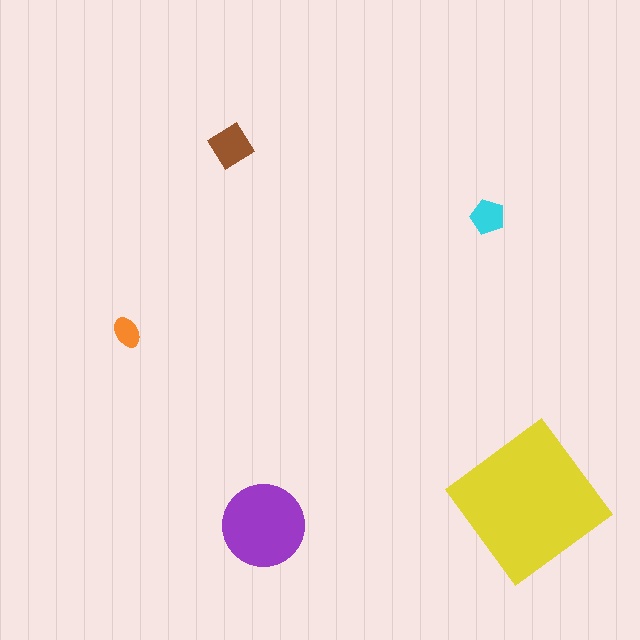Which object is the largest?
The yellow diamond.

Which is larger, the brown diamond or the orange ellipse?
The brown diamond.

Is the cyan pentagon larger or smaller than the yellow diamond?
Smaller.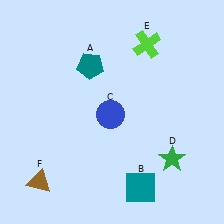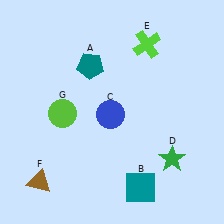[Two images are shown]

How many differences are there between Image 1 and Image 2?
There is 1 difference between the two images.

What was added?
A lime circle (G) was added in Image 2.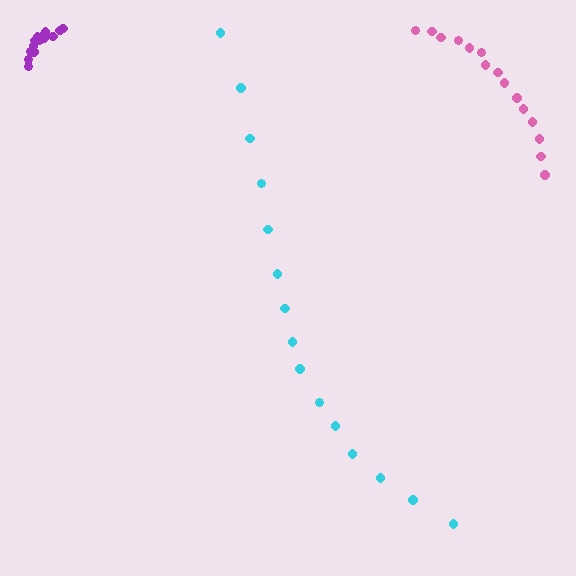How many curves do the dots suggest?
There are 3 distinct paths.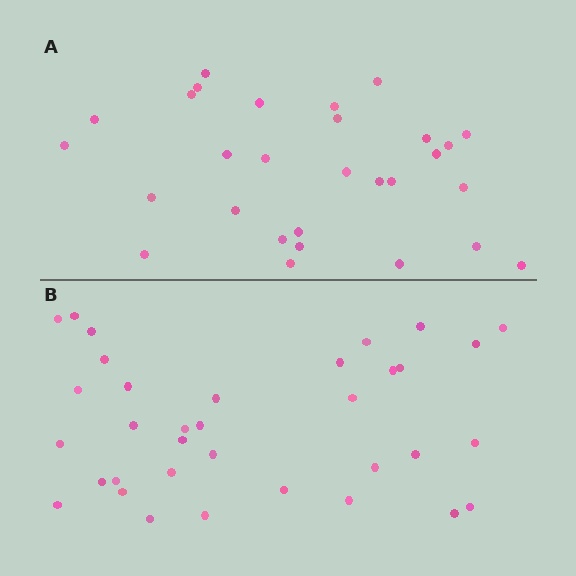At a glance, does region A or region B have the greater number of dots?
Region B (the bottom region) has more dots.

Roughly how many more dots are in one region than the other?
Region B has about 6 more dots than region A.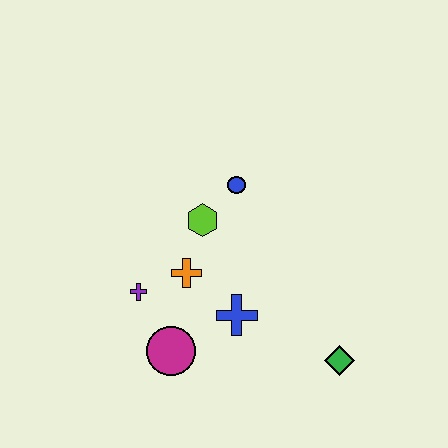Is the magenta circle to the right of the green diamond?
No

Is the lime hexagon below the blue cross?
No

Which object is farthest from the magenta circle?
The blue circle is farthest from the magenta circle.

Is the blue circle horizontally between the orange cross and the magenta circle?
No